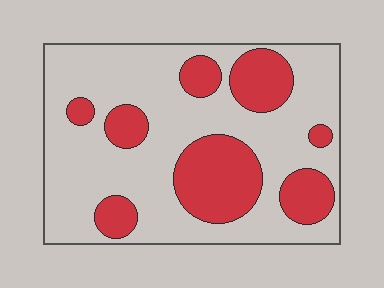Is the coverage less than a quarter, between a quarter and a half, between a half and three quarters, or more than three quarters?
Between a quarter and a half.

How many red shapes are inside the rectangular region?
8.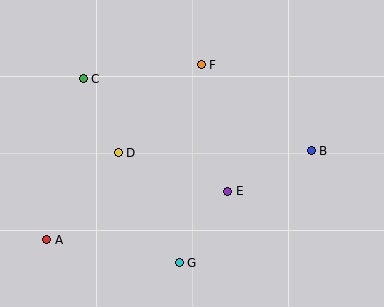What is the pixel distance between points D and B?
The distance between D and B is 193 pixels.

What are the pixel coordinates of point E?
Point E is at (228, 191).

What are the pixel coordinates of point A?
Point A is at (47, 240).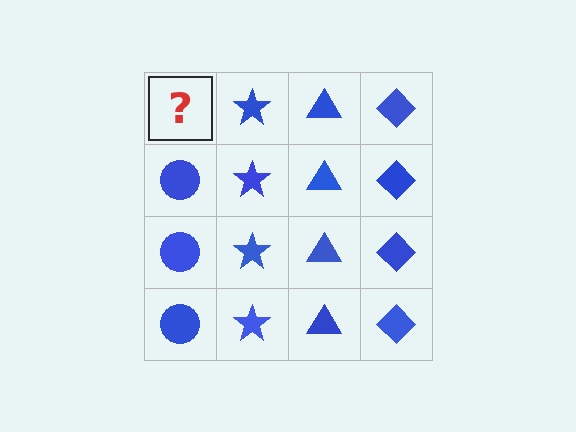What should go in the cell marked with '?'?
The missing cell should contain a blue circle.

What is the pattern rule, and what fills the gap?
The rule is that each column has a consistent shape. The gap should be filled with a blue circle.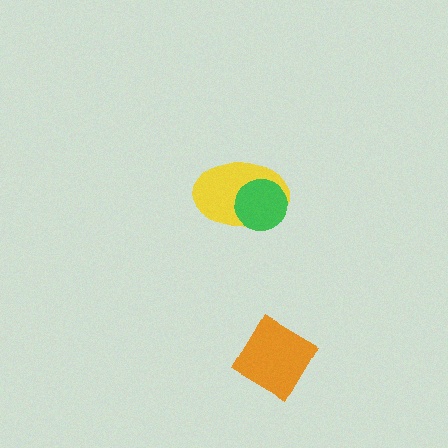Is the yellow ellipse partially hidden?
Yes, it is partially covered by another shape.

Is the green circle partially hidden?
No, no other shape covers it.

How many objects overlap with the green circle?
1 object overlaps with the green circle.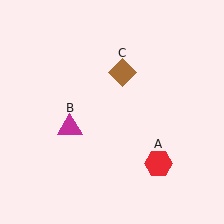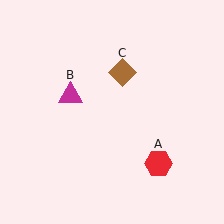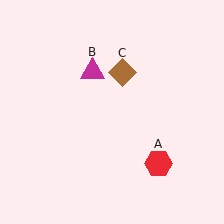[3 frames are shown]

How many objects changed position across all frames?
1 object changed position: magenta triangle (object B).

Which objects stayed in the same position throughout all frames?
Red hexagon (object A) and brown diamond (object C) remained stationary.